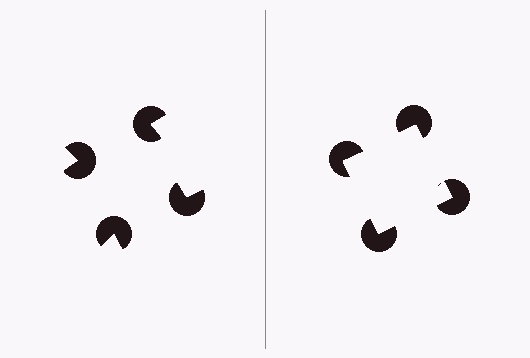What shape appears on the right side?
An illusory square.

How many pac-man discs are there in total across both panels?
8 — 4 on each side.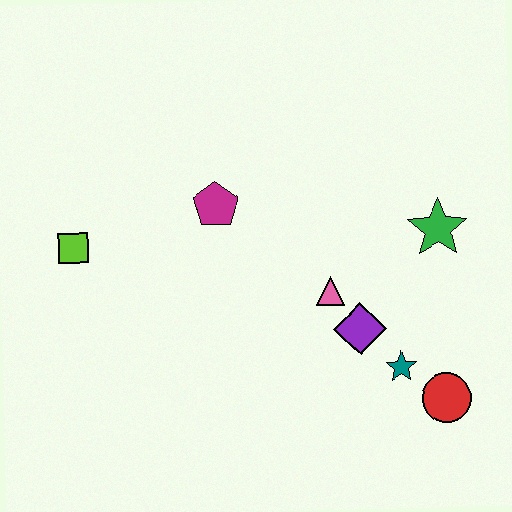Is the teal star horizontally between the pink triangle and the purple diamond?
No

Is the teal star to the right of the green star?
No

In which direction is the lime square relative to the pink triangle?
The lime square is to the left of the pink triangle.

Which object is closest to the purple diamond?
The pink triangle is closest to the purple diamond.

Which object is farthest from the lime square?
The red circle is farthest from the lime square.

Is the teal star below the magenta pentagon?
Yes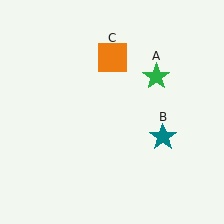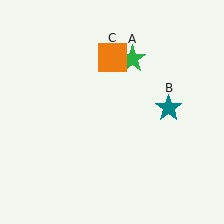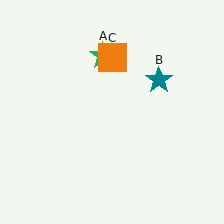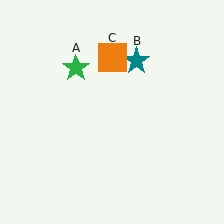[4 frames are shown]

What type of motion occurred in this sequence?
The green star (object A), teal star (object B) rotated counterclockwise around the center of the scene.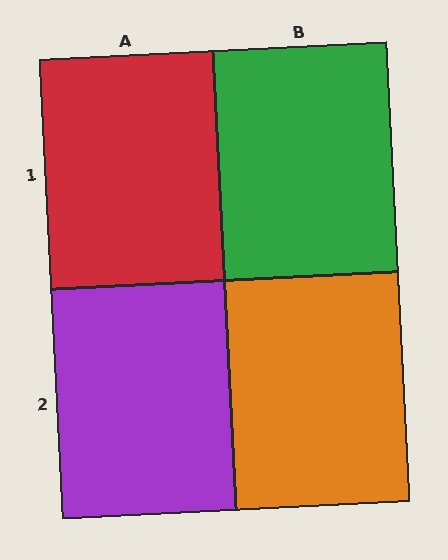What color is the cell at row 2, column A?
Purple.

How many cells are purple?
1 cell is purple.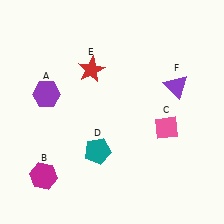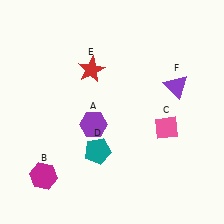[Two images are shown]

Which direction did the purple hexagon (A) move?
The purple hexagon (A) moved right.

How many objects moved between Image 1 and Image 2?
1 object moved between the two images.